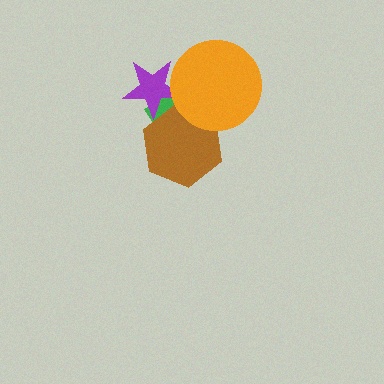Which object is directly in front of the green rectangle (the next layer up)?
The brown hexagon is directly in front of the green rectangle.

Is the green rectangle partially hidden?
Yes, it is partially covered by another shape.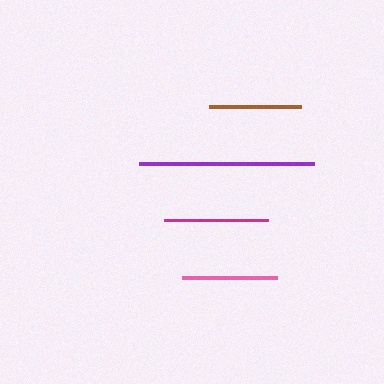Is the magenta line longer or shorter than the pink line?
The magenta line is longer than the pink line.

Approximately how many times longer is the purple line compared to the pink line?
The purple line is approximately 1.9 times the length of the pink line.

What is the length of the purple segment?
The purple segment is approximately 175 pixels long.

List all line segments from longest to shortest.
From longest to shortest: purple, magenta, pink, brown.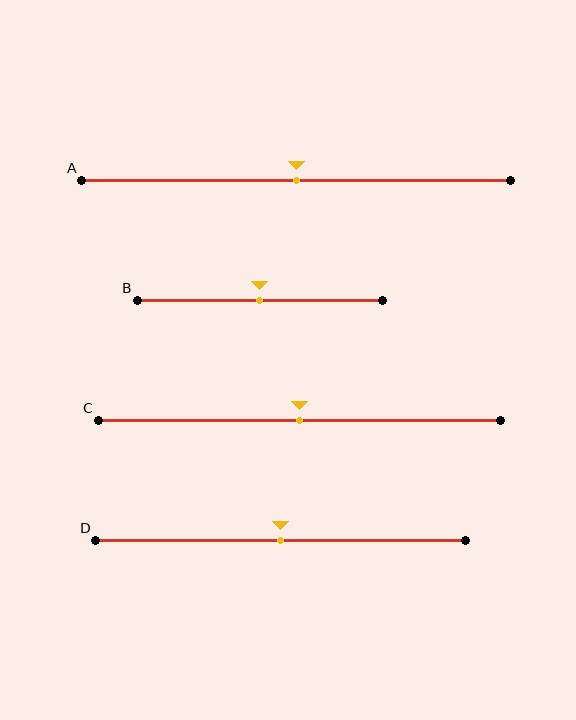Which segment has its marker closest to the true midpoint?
Segment A has its marker closest to the true midpoint.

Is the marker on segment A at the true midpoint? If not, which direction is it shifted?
Yes, the marker on segment A is at the true midpoint.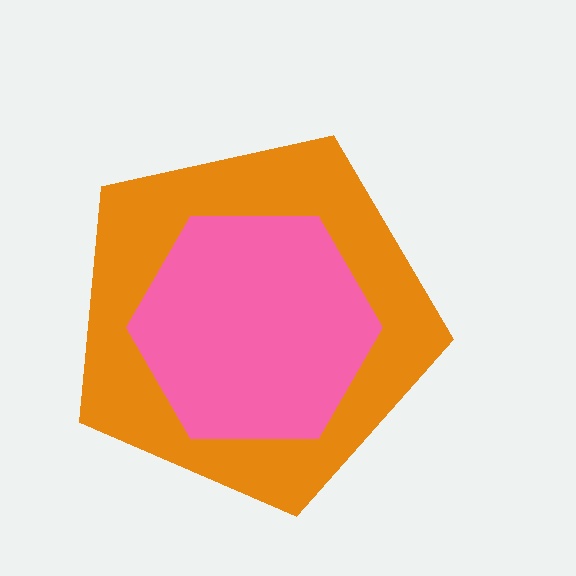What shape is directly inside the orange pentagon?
The pink hexagon.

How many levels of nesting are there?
2.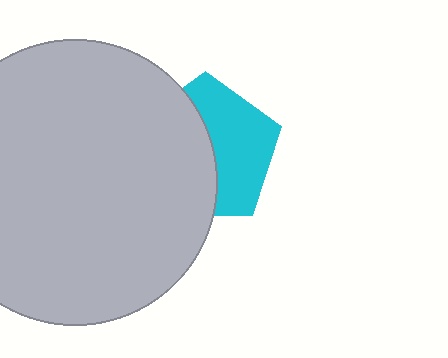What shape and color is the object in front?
The object in front is a light gray circle.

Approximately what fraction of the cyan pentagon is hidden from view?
Roughly 52% of the cyan pentagon is hidden behind the light gray circle.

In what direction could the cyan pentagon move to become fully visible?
The cyan pentagon could move right. That would shift it out from behind the light gray circle entirely.